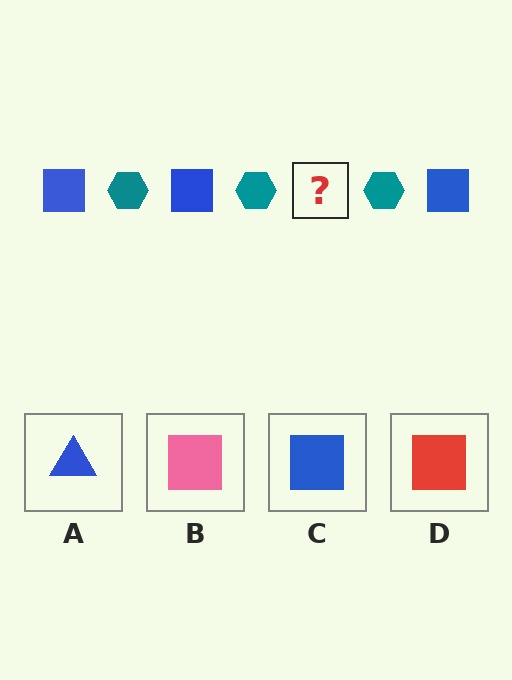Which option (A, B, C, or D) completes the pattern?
C.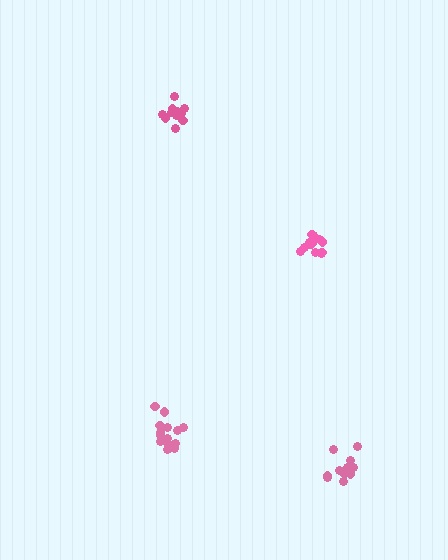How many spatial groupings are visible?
There are 4 spatial groupings.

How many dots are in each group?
Group 1: 13 dots, Group 2: 14 dots, Group 3: 13 dots, Group 4: 13 dots (53 total).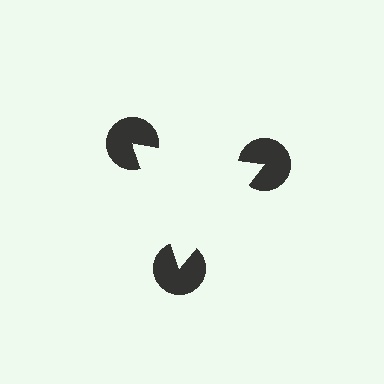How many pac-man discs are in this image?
There are 3 — one at each vertex of the illusory triangle.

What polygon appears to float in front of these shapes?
An illusory triangle — its edges are inferred from the aligned wedge cuts in the pac-man discs, not physically drawn.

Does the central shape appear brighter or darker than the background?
It typically appears slightly brighter than the background, even though no actual brightness change is drawn.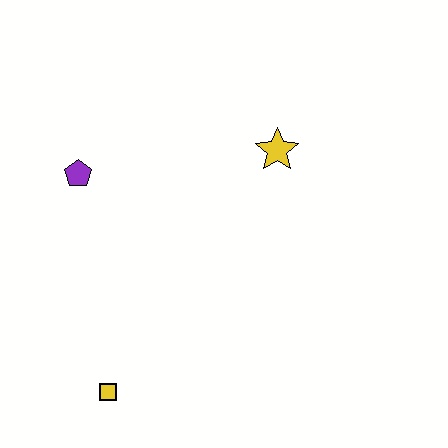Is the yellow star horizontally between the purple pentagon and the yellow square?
No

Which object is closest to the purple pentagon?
The yellow star is closest to the purple pentagon.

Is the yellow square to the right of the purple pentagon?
Yes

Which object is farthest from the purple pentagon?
The yellow square is farthest from the purple pentagon.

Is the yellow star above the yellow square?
Yes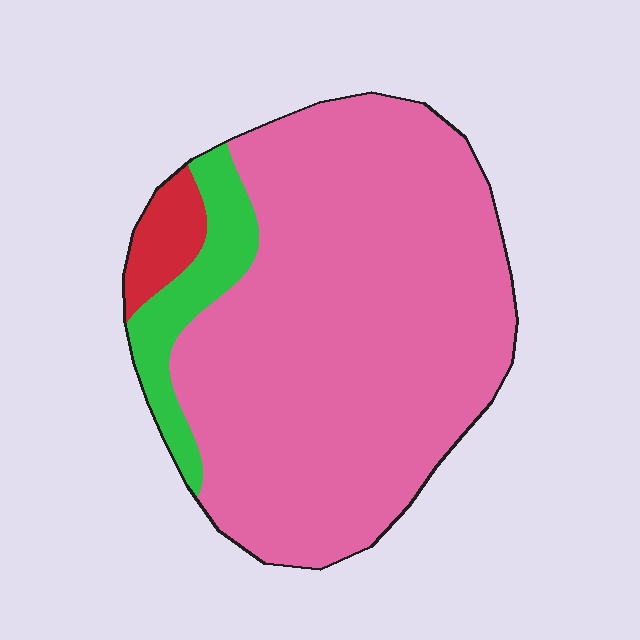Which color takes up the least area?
Red, at roughly 5%.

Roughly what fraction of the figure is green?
Green covers roughly 10% of the figure.